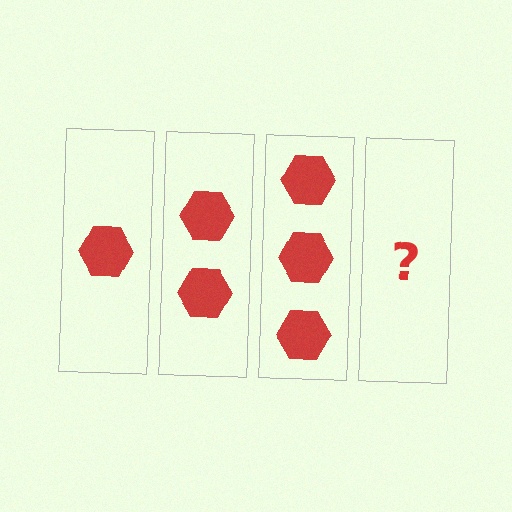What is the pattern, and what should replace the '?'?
The pattern is that each step adds one more hexagon. The '?' should be 4 hexagons.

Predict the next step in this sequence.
The next step is 4 hexagons.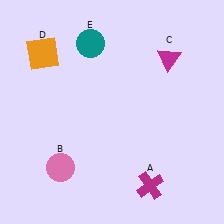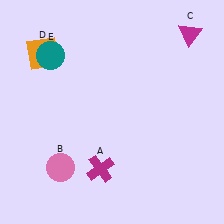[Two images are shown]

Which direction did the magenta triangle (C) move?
The magenta triangle (C) moved up.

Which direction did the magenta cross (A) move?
The magenta cross (A) moved left.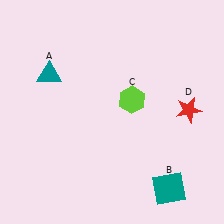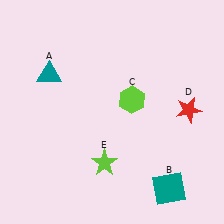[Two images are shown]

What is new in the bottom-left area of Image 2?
A lime star (E) was added in the bottom-left area of Image 2.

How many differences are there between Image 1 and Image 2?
There is 1 difference between the two images.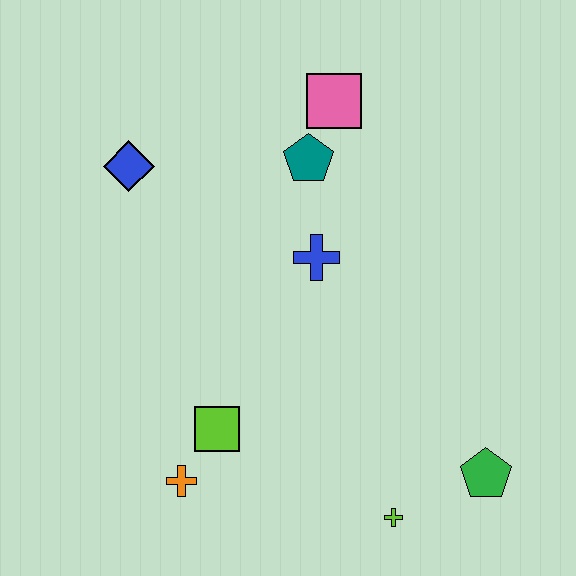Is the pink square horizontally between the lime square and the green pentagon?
Yes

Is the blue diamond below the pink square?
Yes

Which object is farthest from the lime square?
The pink square is farthest from the lime square.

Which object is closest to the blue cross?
The teal pentagon is closest to the blue cross.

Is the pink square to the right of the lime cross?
No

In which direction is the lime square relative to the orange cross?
The lime square is above the orange cross.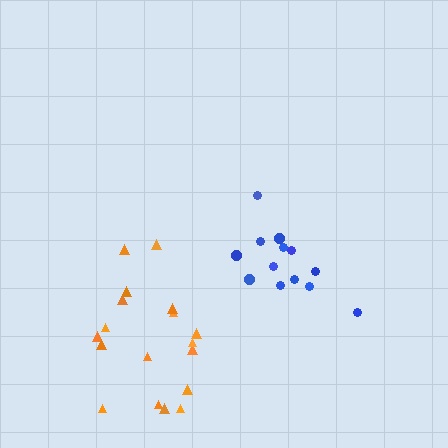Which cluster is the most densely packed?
Blue.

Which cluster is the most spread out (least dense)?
Orange.